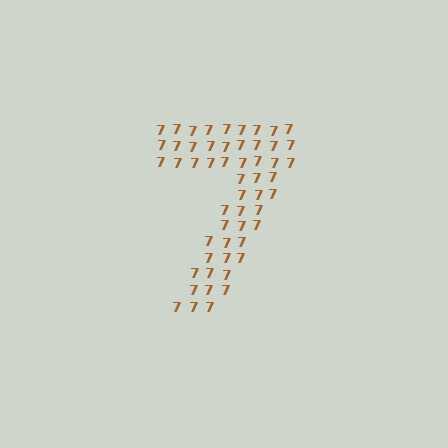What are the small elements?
The small elements are digit 7's.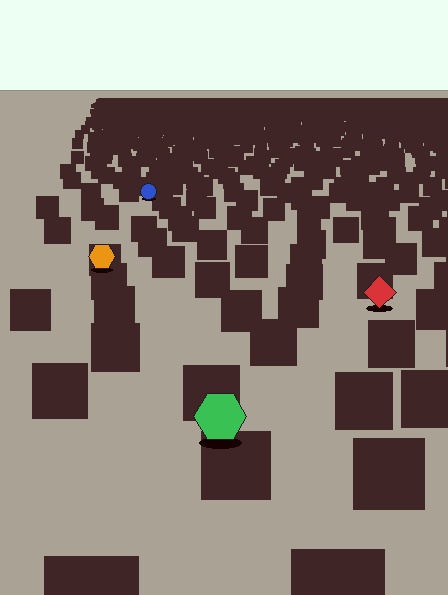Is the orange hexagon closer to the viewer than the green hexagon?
No. The green hexagon is closer — you can tell from the texture gradient: the ground texture is coarser near it.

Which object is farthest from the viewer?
The blue circle is farthest from the viewer. It appears smaller and the ground texture around it is denser.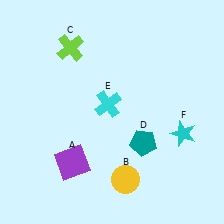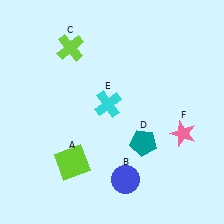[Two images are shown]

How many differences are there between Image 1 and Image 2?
There are 3 differences between the two images.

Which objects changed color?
A changed from purple to lime. B changed from yellow to blue. F changed from cyan to pink.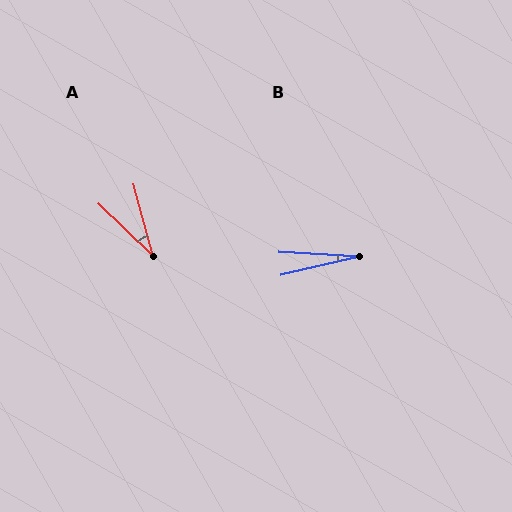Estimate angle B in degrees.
Approximately 16 degrees.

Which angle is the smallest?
B, at approximately 16 degrees.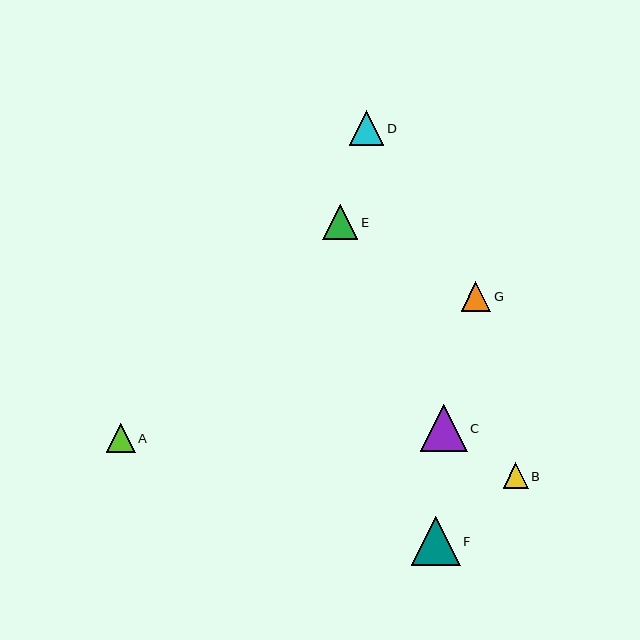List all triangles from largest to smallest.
From largest to smallest: F, C, E, D, G, A, B.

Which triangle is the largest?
Triangle F is the largest with a size of approximately 49 pixels.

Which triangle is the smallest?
Triangle B is the smallest with a size of approximately 25 pixels.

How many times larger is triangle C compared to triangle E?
Triangle C is approximately 1.3 times the size of triangle E.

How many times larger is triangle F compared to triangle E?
Triangle F is approximately 1.4 times the size of triangle E.